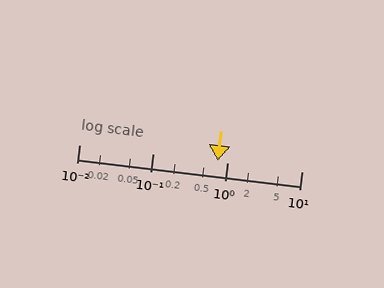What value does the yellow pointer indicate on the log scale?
The pointer indicates approximately 0.73.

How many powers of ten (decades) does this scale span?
The scale spans 3 decades, from 0.01 to 10.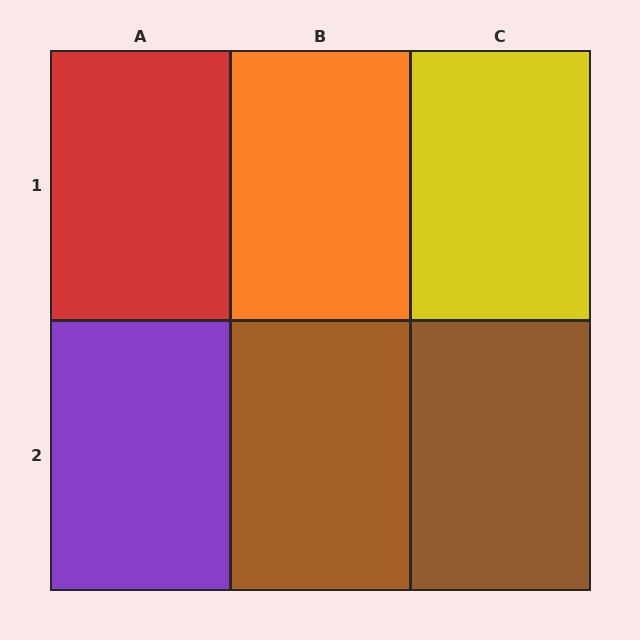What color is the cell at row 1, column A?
Red.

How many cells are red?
1 cell is red.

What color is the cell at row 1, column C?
Yellow.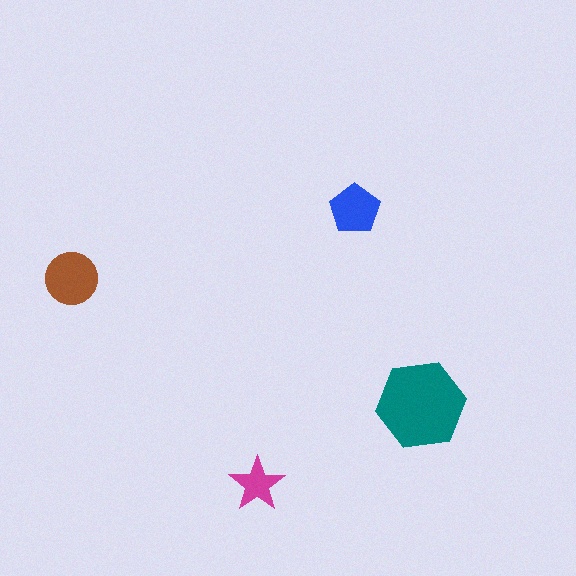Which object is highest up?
The blue pentagon is topmost.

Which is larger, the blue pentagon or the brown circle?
The brown circle.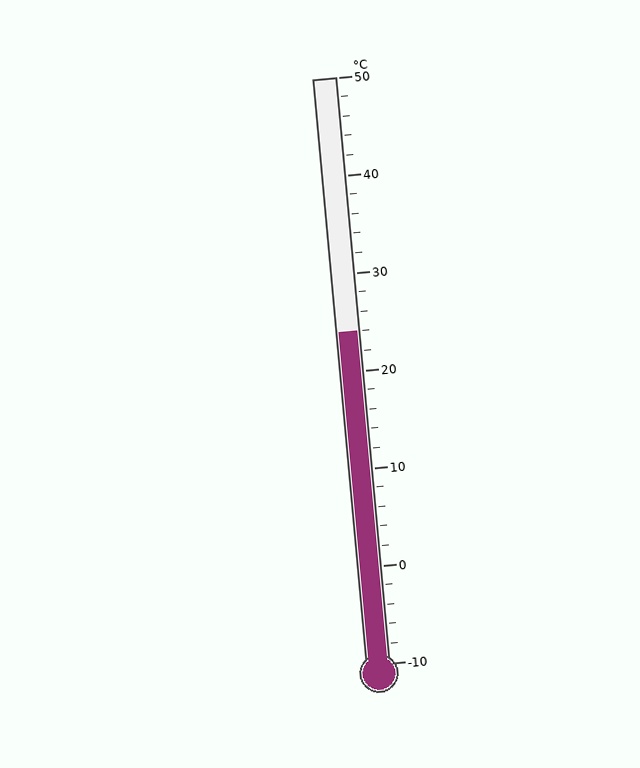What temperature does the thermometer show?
The thermometer shows approximately 24°C.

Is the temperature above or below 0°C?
The temperature is above 0°C.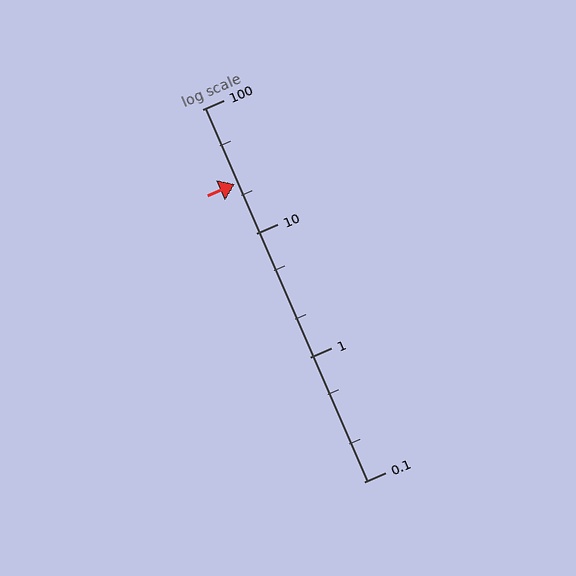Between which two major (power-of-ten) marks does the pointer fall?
The pointer is between 10 and 100.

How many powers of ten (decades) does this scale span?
The scale spans 3 decades, from 0.1 to 100.